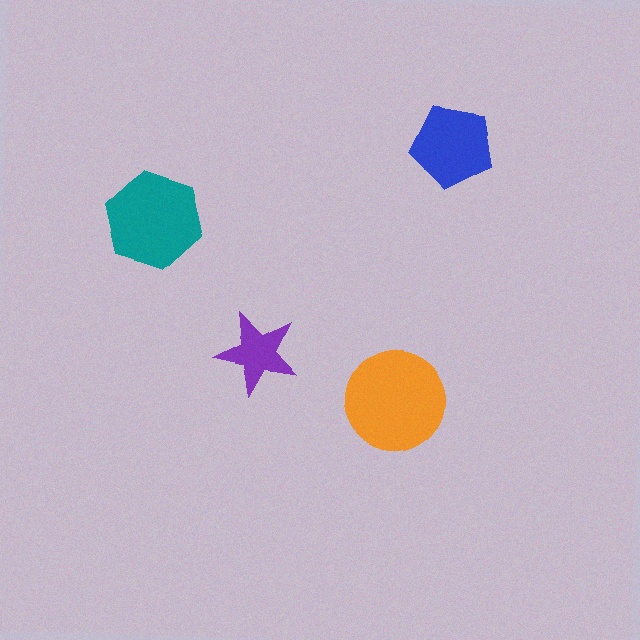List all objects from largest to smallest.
The orange circle, the teal hexagon, the blue pentagon, the purple star.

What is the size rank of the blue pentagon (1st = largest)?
3rd.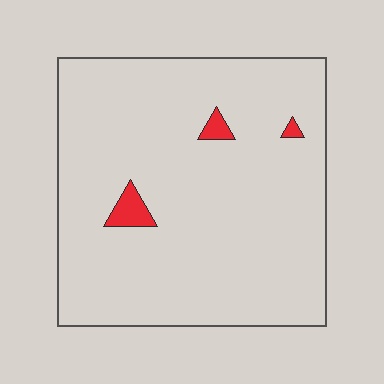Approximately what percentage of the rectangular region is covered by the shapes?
Approximately 5%.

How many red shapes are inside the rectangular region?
3.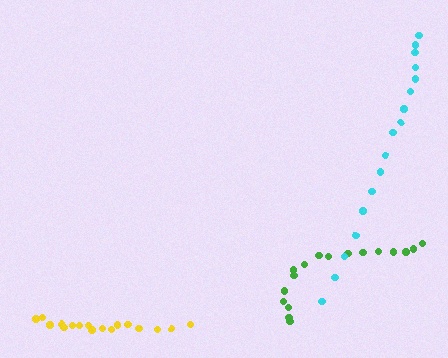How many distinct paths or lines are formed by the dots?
There are 3 distinct paths.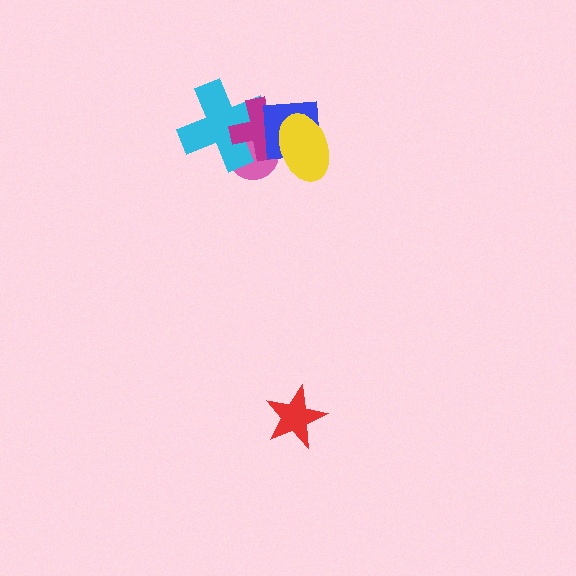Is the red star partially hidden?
No, no other shape covers it.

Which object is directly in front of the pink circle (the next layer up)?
The cyan cross is directly in front of the pink circle.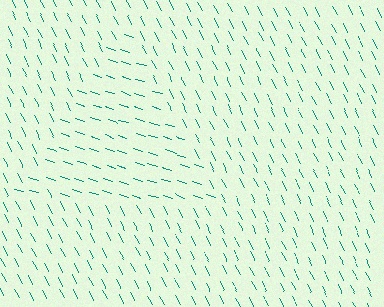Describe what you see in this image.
The image is filled with small teal line segments. A triangle region in the image has lines oriented differently from the surrounding lines, creating a visible texture boundary.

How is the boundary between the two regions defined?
The boundary is defined purely by a change in line orientation (approximately 45 degrees difference). All lines are the same color and thickness.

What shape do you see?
I see a triangle.